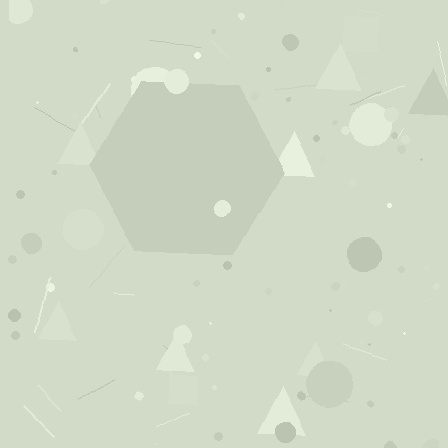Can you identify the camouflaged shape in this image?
The camouflaged shape is a hexagon.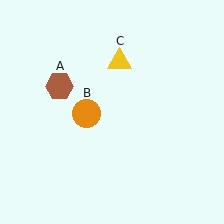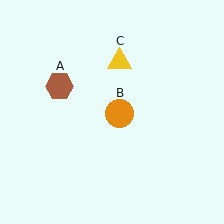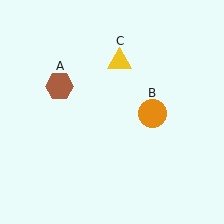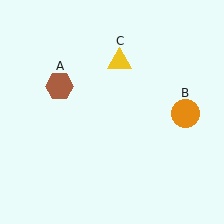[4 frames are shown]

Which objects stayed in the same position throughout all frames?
Brown hexagon (object A) and yellow triangle (object C) remained stationary.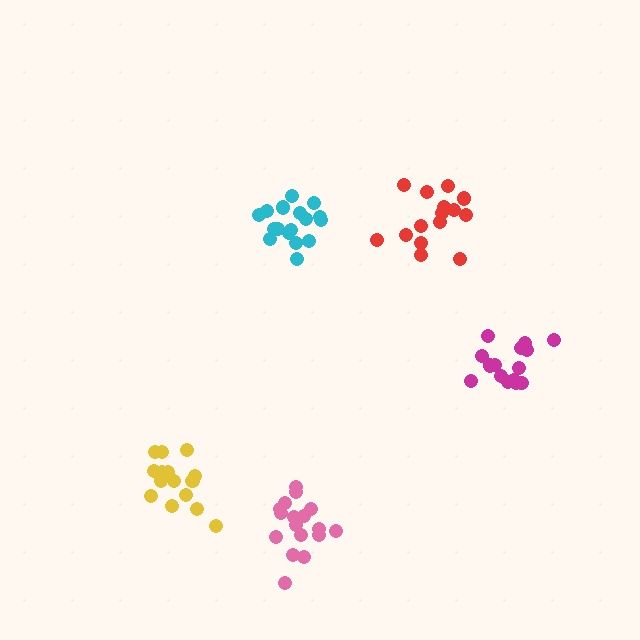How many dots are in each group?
Group 1: 17 dots, Group 2: 15 dots, Group 3: 17 dots, Group 4: 16 dots, Group 5: 16 dots (81 total).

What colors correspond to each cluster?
The clusters are colored: cyan, red, pink, magenta, yellow.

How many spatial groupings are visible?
There are 5 spatial groupings.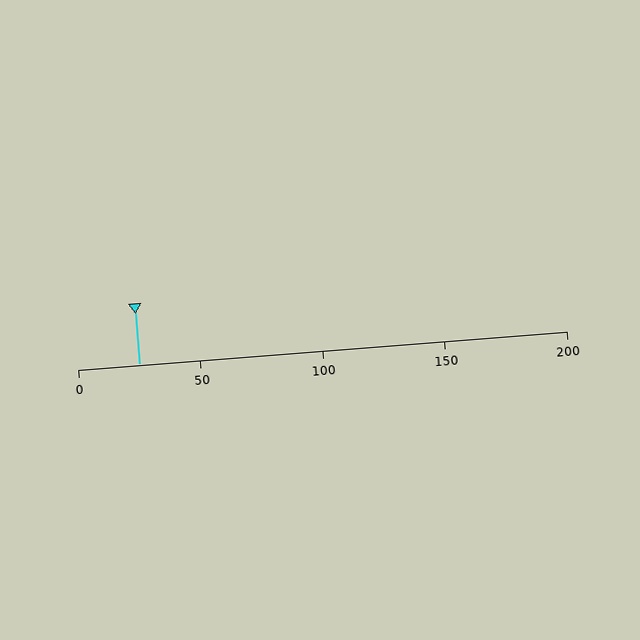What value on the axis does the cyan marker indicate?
The marker indicates approximately 25.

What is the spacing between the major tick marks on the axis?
The major ticks are spaced 50 apart.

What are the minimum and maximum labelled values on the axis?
The axis runs from 0 to 200.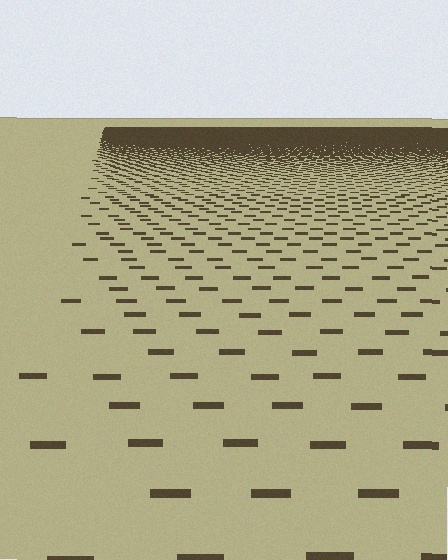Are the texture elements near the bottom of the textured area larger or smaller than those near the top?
Larger. Near the bottom, elements are closer to the viewer and appear at a bigger on-screen size.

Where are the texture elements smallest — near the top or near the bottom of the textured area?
Near the top.